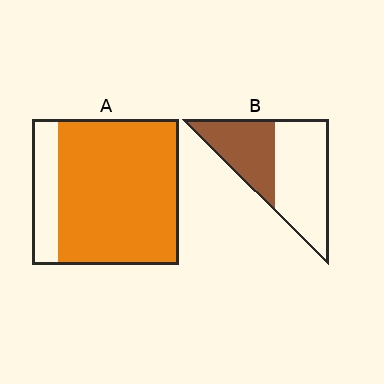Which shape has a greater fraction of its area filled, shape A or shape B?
Shape A.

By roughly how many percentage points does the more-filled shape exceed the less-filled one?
By roughly 40 percentage points (A over B).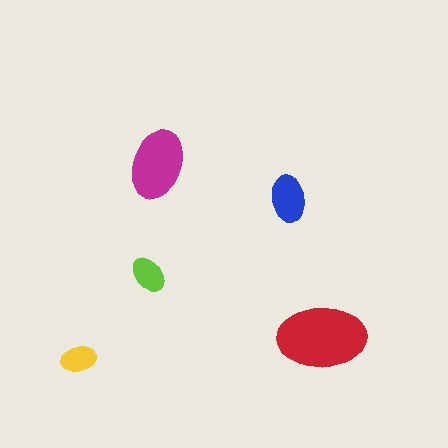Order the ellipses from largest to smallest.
the red one, the magenta one, the blue one, the lime one, the yellow one.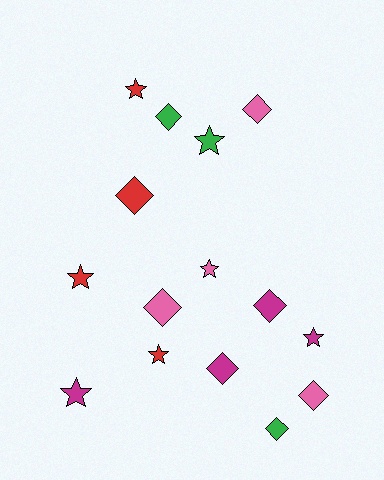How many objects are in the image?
There are 15 objects.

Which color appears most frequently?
Red, with 4 objects.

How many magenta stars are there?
There are 2 magenta stars.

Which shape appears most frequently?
Diamond, with 8 objects.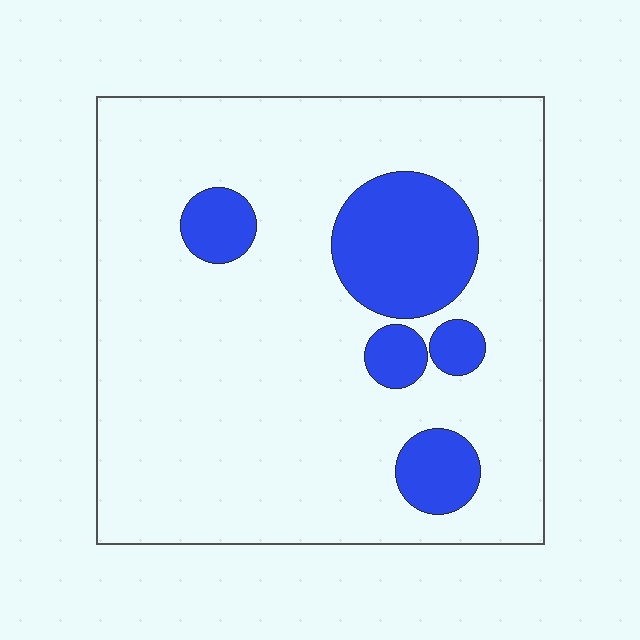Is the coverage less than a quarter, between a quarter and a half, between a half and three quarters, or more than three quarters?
Less than a quarter.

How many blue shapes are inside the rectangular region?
5.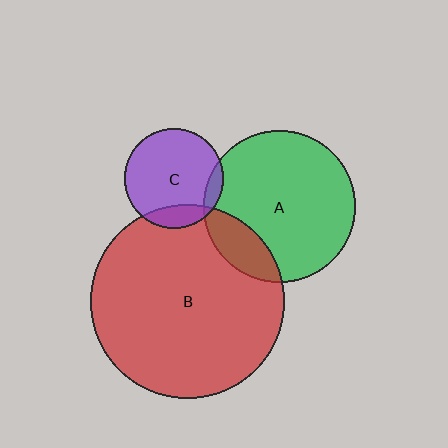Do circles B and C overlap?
Yes.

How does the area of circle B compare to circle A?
Approximately 1.6 times.